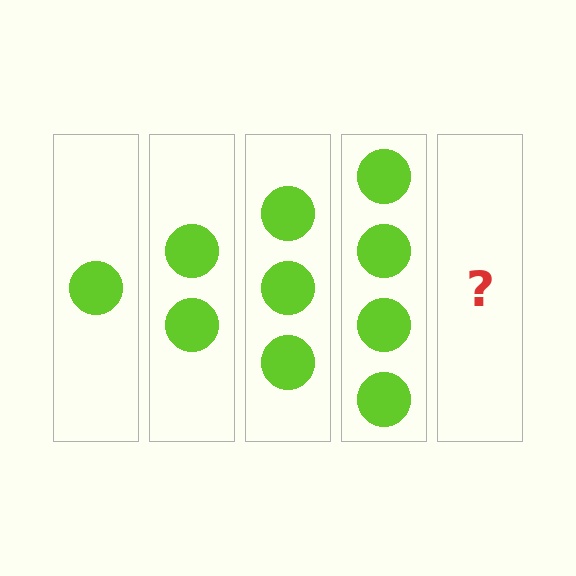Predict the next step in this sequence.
The next step is 5 circles.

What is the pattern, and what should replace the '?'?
The pattern is that each step adds one more circle. The '?' should be 5 circles.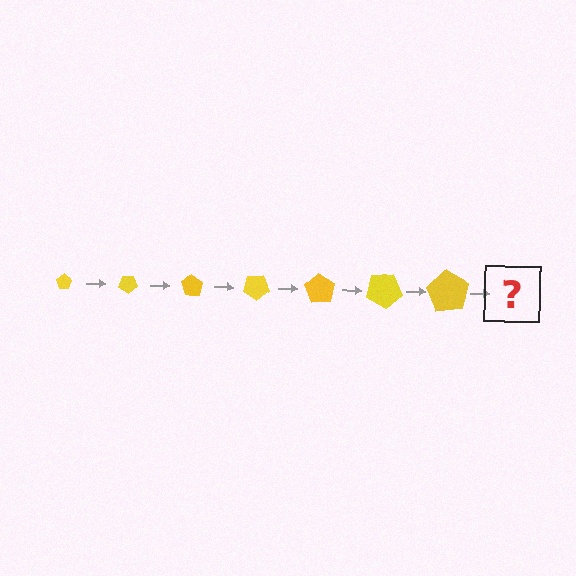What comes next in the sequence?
The next element should be a pentagon, larger than the previous one and rotated 245 degrees from the start.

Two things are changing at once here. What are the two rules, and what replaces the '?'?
The two rules are that the pentagon grows larger each step and it rotates 35 degrees each step. The '?' should be a pentagon, larger than the previous one and rotated 245 degrees from the start.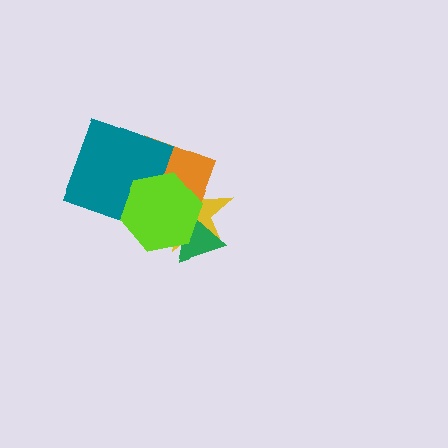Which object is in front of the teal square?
The lime hexagon is in front of the teal square.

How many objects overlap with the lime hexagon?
4 objects overlap with the lime hexagon.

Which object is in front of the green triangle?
The lime hexagon is in front of the green triangle.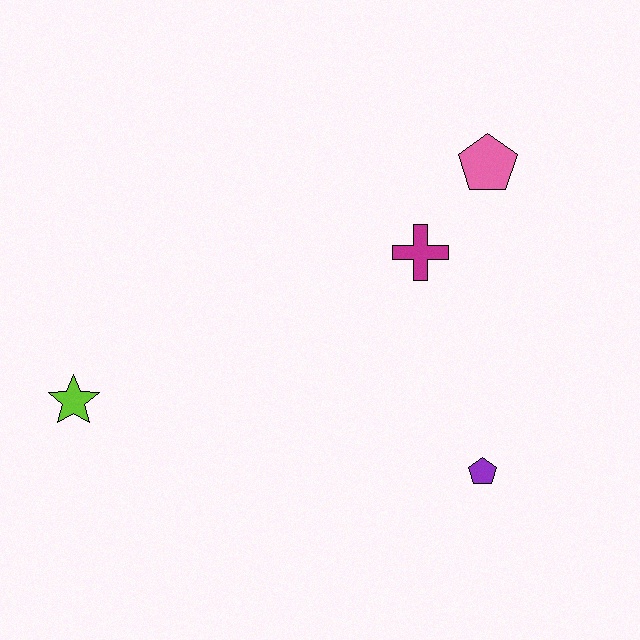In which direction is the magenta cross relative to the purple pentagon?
The magenta cross is above the purple pentagon.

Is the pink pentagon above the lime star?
Yes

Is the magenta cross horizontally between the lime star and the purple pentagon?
Yes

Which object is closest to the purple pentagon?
The magenta cross is closest to the purple pentagon.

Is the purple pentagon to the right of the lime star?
Yes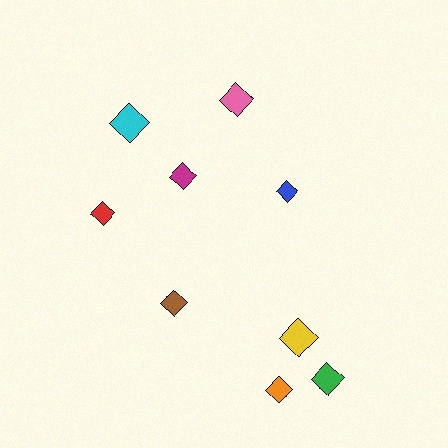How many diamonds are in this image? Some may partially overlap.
There are 9 diamonds.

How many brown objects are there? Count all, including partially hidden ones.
There is 1 brown object.